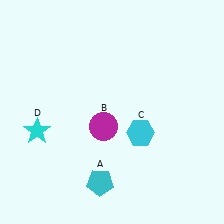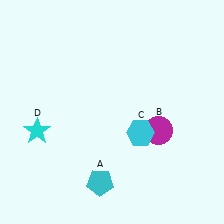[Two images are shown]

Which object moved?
The magenta circle (B) moved right.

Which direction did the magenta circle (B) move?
The magenta circle (B) moved right.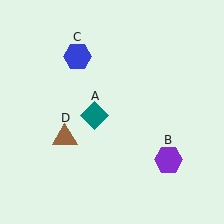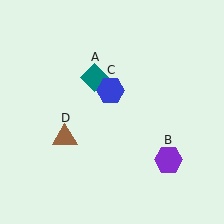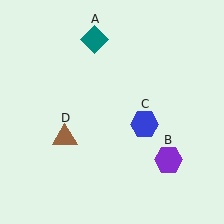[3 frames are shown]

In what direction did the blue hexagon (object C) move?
The blue hexagon (object C) moved down and to the right.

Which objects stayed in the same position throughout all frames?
Purple hexagon (object B) and brown triangle (object D) remained stationary.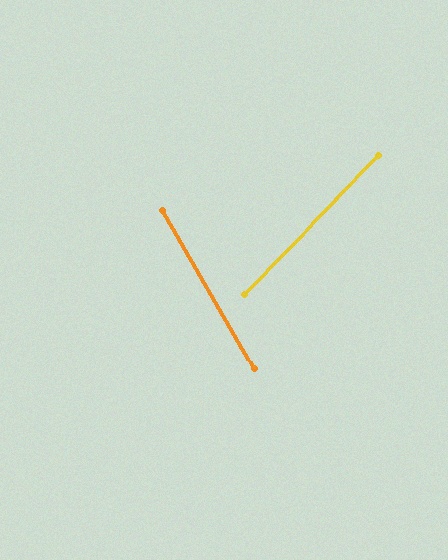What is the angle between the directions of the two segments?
Approximately 74 degrees.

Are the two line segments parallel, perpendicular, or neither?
Neither parallel nor perpendicular — they differ by about 74°.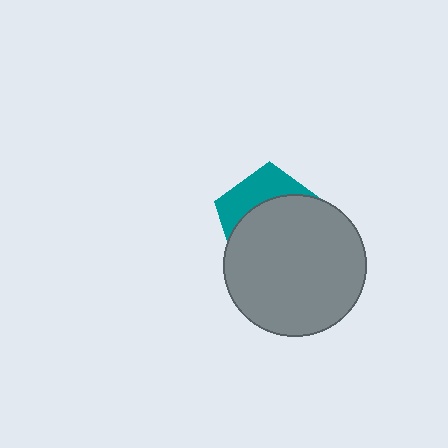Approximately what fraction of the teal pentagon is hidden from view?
Roughly 67% of the teal pentagon is hidden behind the gray circle.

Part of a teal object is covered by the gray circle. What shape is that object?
It is a pentagon.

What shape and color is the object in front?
The object in front is a gray circle.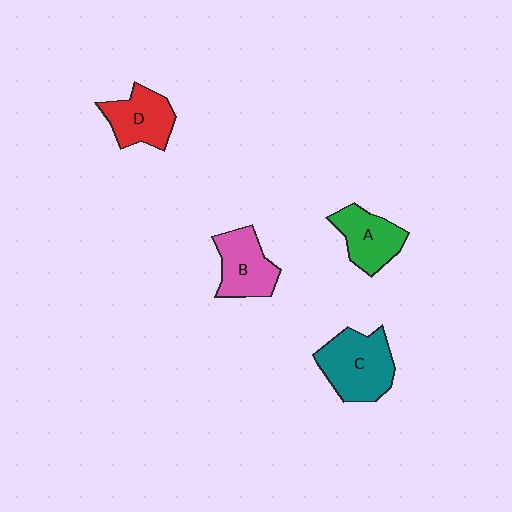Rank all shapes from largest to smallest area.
From largest to smallest: C (teal), B (pink), D (red), A (green).